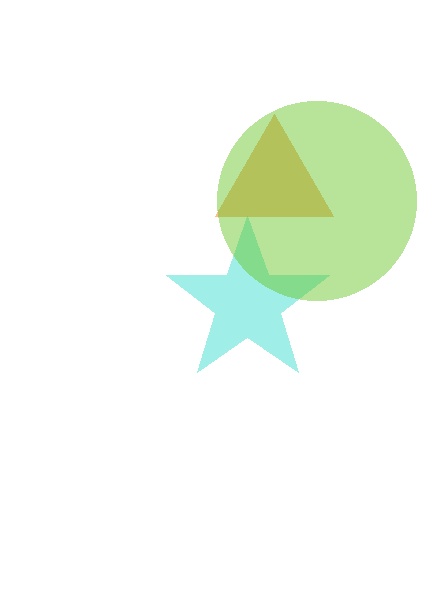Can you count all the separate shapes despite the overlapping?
Yes, there are 3 separate shapes.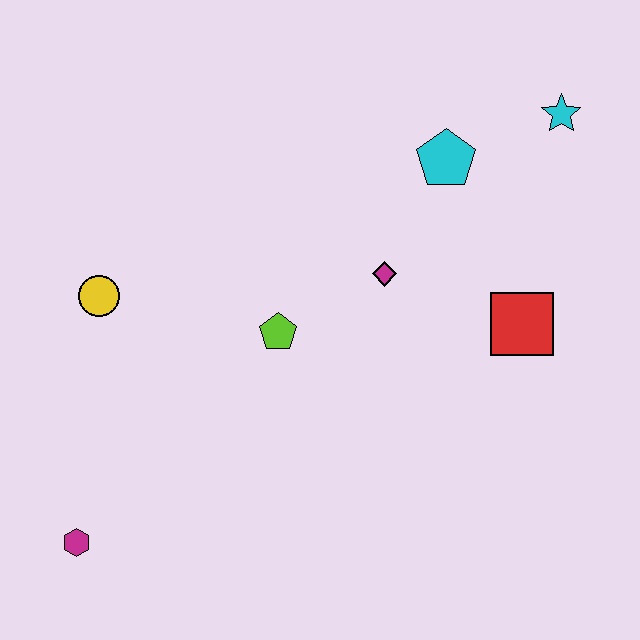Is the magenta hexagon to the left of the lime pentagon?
Yes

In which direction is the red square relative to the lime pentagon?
The red square is to the right of the lime pentagon.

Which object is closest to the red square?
The magenta diamond is closest to the red square.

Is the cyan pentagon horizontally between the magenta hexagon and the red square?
Yes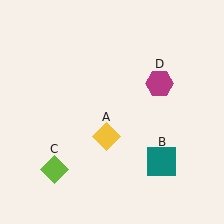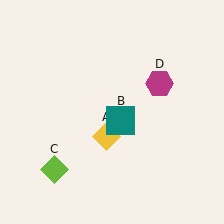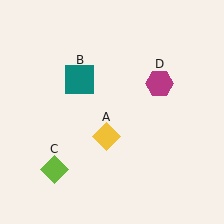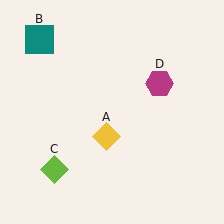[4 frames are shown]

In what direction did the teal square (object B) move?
The teal square (object B) moved up and to the left.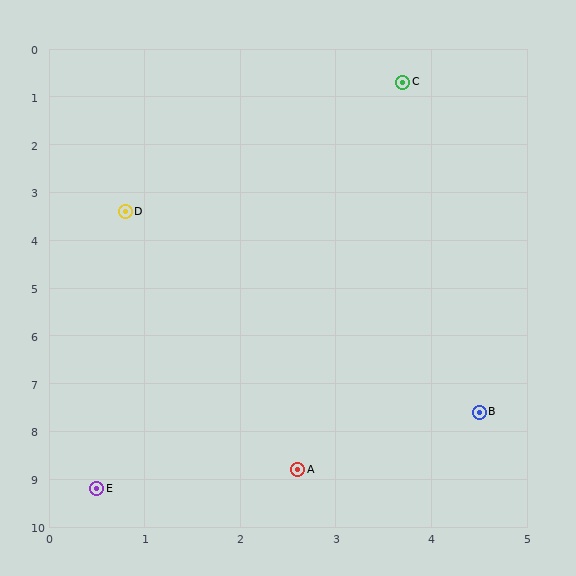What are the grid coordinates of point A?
Point A is at approximately (2.6, 8.8).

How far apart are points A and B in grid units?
Points A and B are about 2.2 grid units apart.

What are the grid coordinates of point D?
Point D is at approximately (0.8, 3.4).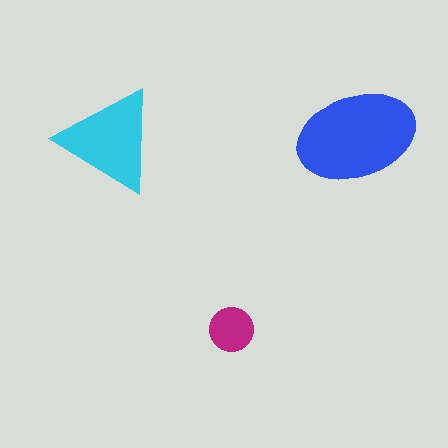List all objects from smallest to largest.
The magenta circle, the cyan triangle, the blue ellipse.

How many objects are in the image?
There are 3 objects in the image.